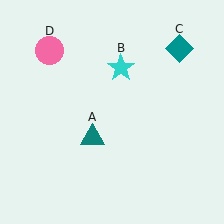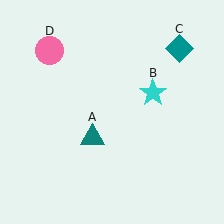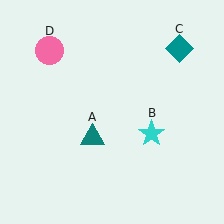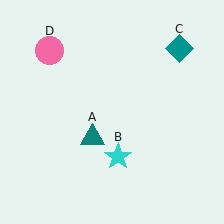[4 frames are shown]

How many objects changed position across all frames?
1 object changed position: cyan star (object B).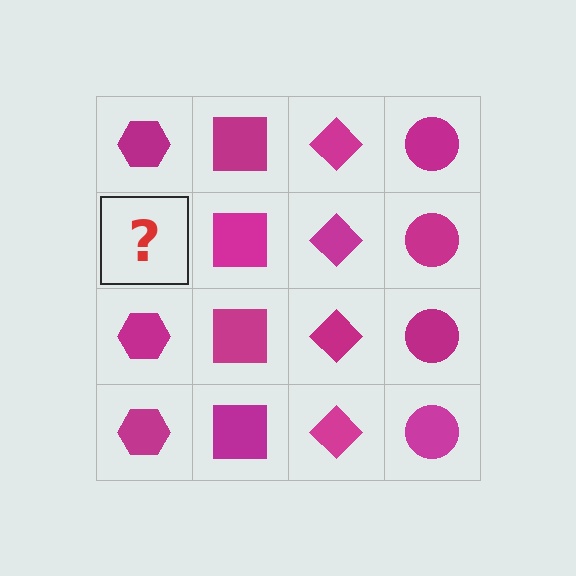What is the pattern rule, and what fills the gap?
The rule is that each column has a consistent shape. The gap should be filled with a magenta hexagon.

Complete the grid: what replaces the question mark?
The question mark should be replaced with a magenta hexagon.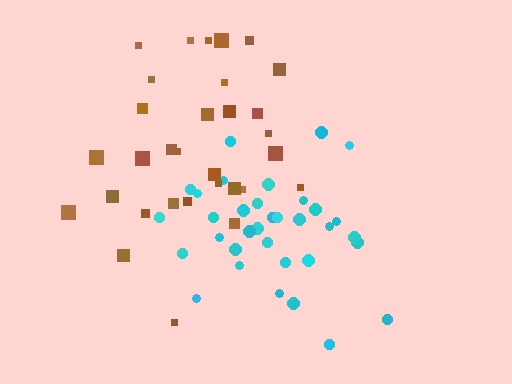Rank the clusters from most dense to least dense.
cyan, brown.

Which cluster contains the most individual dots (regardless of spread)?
Cyan (34).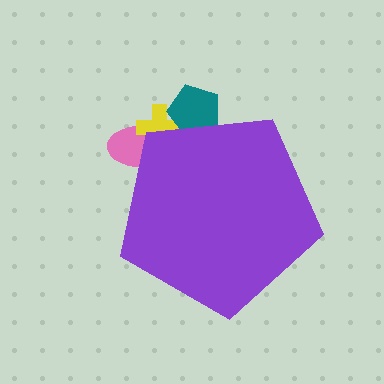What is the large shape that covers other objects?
A purple pentagon.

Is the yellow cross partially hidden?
Yes, the yellow cross is partially hidden behind the purple pentagon.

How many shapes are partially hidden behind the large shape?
3 shapes are partially hidden.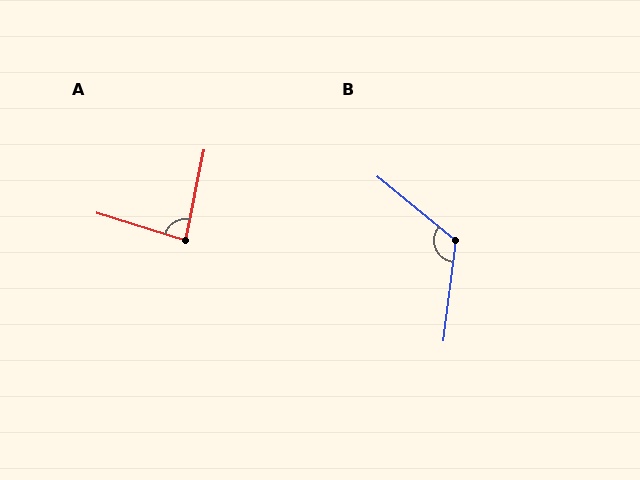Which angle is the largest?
B, at approximately 122 degrees.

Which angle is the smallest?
A, at approximately 84 degrees.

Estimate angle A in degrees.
Approximately 84 degrees.